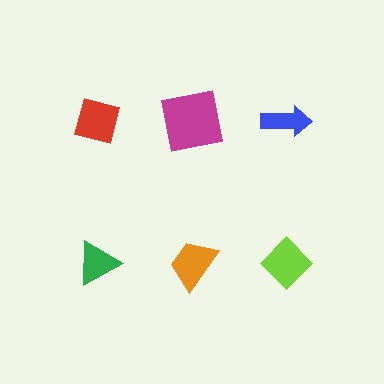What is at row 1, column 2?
A magenta square.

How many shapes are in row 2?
3 shapes.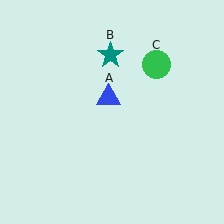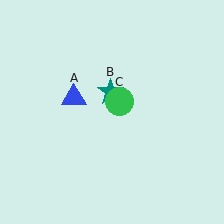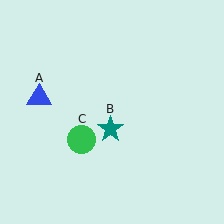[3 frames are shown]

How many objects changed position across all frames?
3 objects changed position: blue triangle (object A), teal star (object B), green circle (object C).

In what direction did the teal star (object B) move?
The teal star (object B) moved down.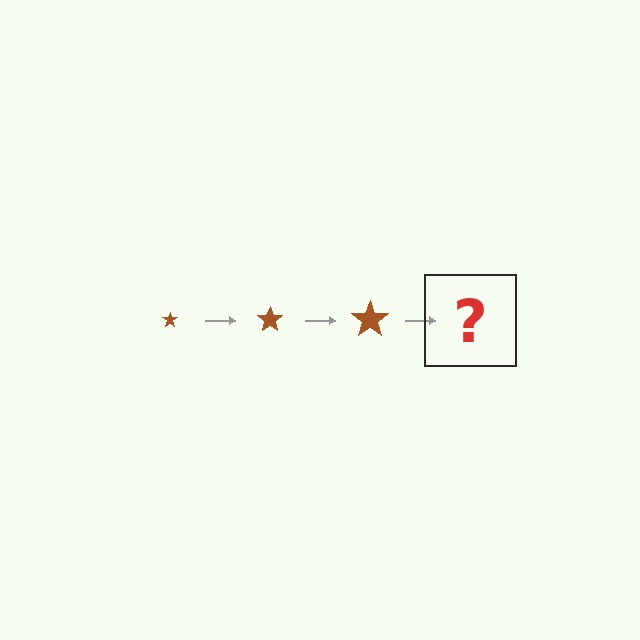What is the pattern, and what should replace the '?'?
The pattern is that the star gets progressively larger each step. The '?' should be a brown star, larger than the previous one.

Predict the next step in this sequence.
The next step is a brown star, larger than the previous one.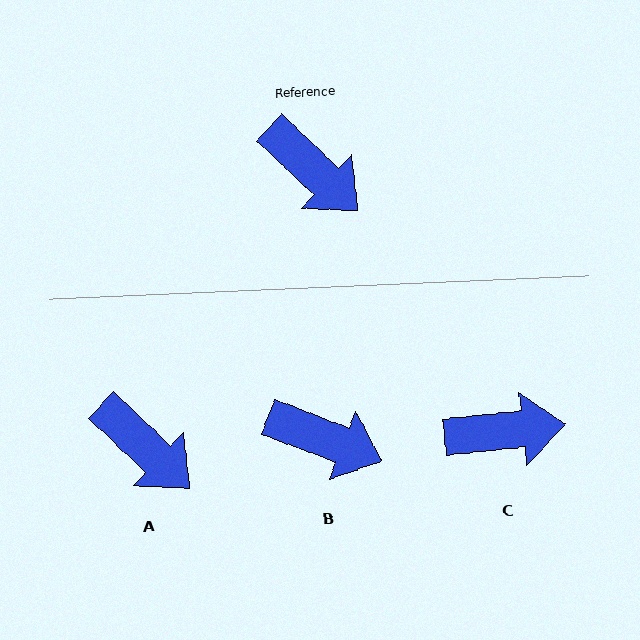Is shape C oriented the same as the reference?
No, it is off by about 49 degrees.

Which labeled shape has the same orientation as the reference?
A.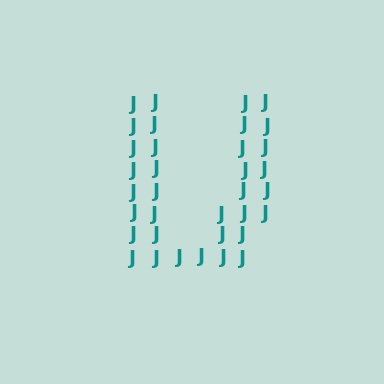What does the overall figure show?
The overall figure shows the letter U.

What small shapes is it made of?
It is made of small letter J's.